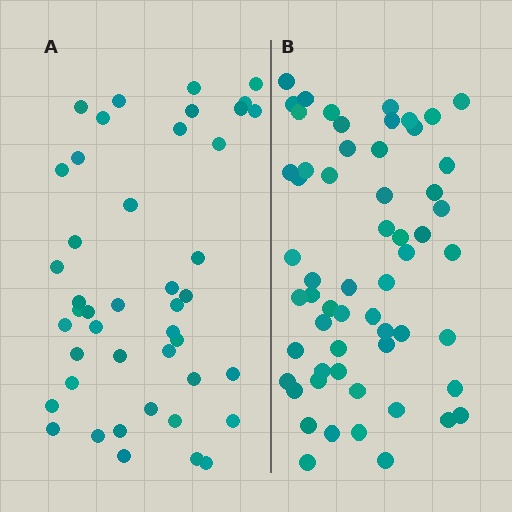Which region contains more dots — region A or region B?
Region B (the right region) has more dots.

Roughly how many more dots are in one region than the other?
Region B has approximately 15 more dots than region A.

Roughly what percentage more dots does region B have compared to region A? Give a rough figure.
About 30% more.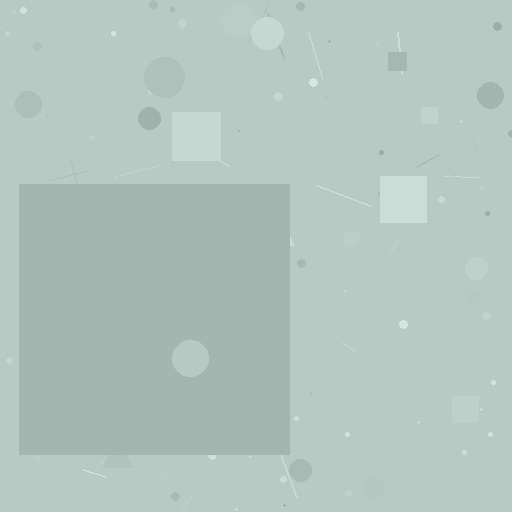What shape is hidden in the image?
A square is hidden in the image.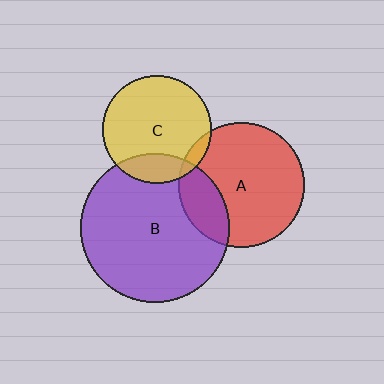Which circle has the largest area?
Circle B (purple).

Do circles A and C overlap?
Yes.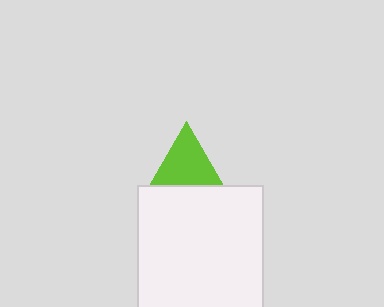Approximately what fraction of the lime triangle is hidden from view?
Roughly 44% of the lime triangle is hidden behind the white square.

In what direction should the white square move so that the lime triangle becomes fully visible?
The white square should move down. That is the shortest direction to clear the overlap and leave the lime triangle fully visible.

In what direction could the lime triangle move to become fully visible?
The lime triangle could move up. That would shift it out from behind the white square entirely.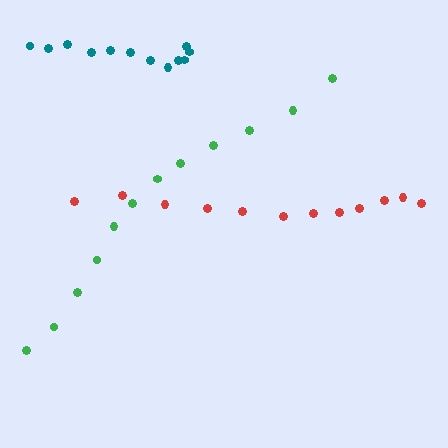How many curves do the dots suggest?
There are 3 distinct paths.